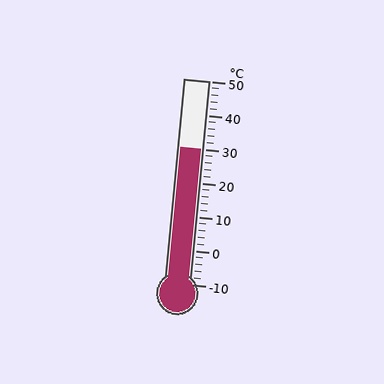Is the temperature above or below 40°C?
The temperature is below 40°C.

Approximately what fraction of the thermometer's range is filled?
The thermometer is filled to approximately 65% of its range.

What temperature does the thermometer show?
The thermometer shows approximately 30°C.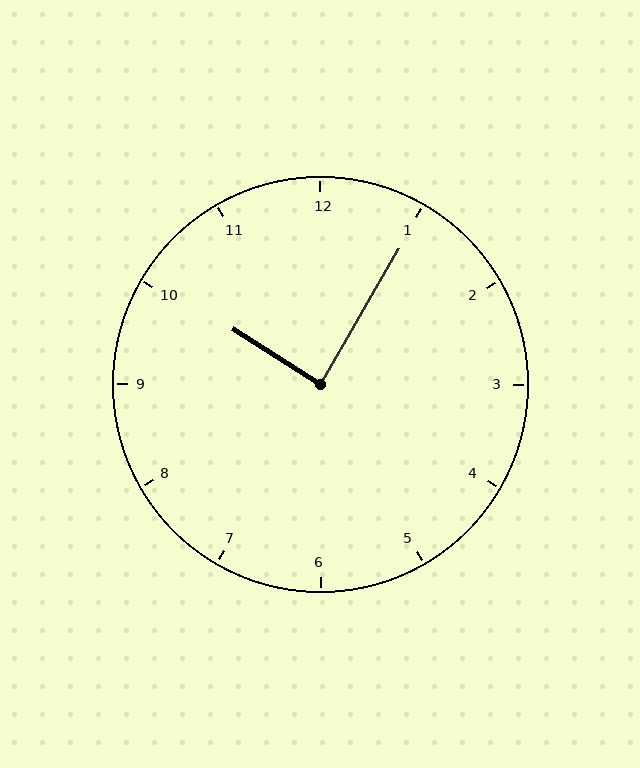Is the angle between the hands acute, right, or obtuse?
It is right.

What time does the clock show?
10:05.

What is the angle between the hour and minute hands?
Approximately 88 degrees.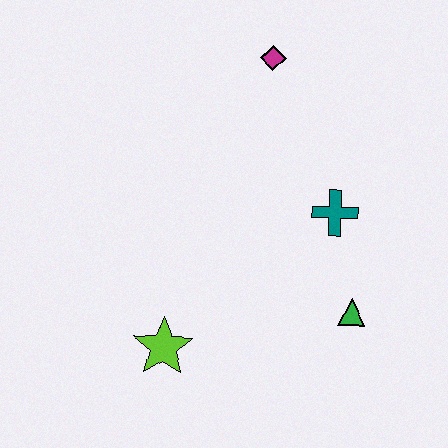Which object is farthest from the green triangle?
The magenta diamond is farthest from the green triangle.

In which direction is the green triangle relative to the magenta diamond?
The green triangle is below the magenta diamond.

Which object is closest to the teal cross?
The green triangle is closest to the teal cross.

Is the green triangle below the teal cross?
Yes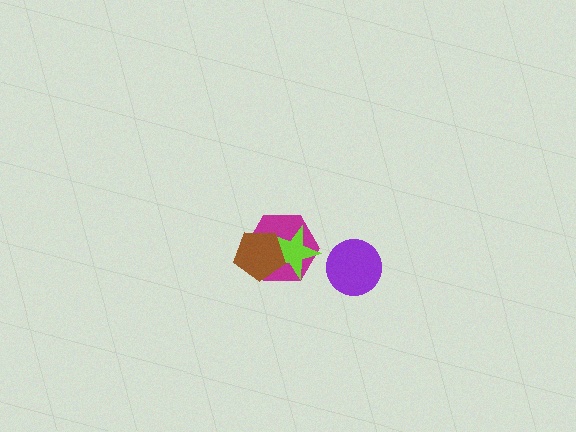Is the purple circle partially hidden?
No, no other shape covers it.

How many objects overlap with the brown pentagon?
2 objects overlap with the brown pentagon.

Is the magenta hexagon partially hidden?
Yes, it is partially covered by another shape.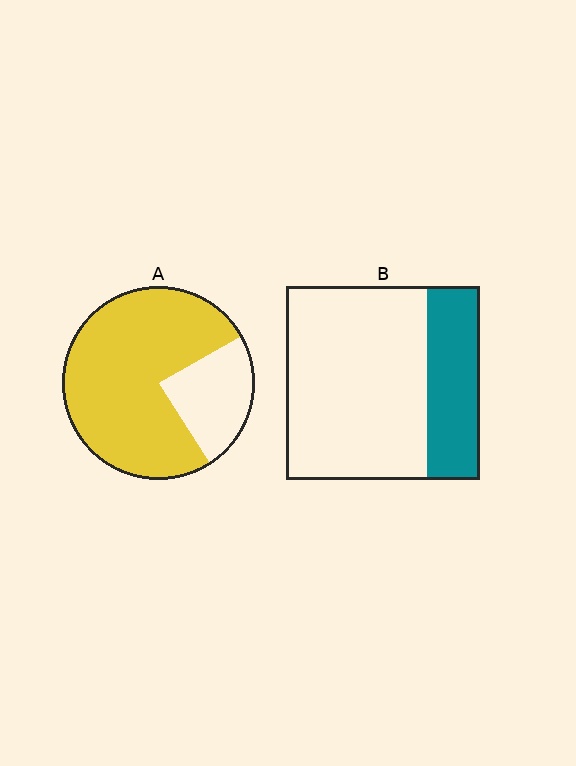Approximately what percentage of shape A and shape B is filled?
A is approximately 75% and B is approximately 25%.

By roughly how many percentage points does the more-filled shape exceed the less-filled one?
By roughly 50 percentage points (A over B).